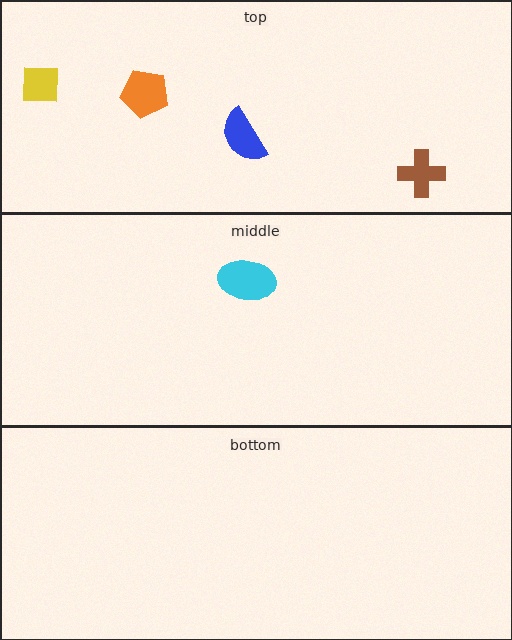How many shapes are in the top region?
4.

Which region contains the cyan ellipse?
The middle region.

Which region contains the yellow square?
The top region.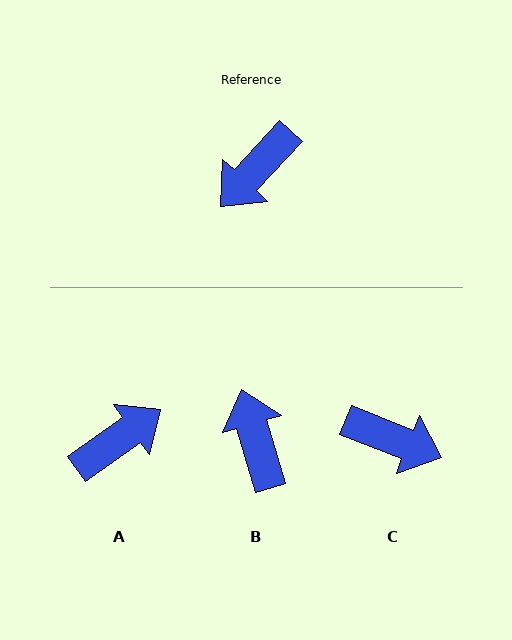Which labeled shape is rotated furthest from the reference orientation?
A, about 169 degrees away.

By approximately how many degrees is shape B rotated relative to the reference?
Approximately 120 degrees clockwise.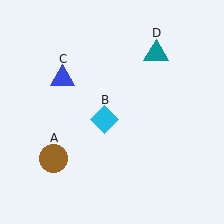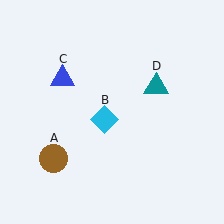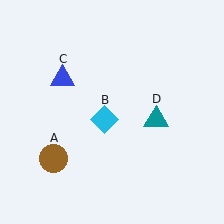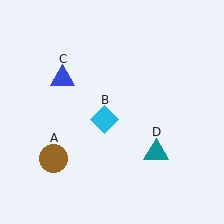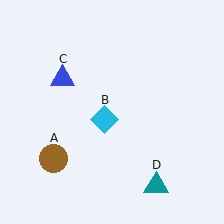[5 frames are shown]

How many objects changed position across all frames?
1 object changed position: teal triangle (object D).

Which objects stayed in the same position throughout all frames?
Brown circle (object A) and cyan diamond (object B) and blue triangle (object C) remained stationary.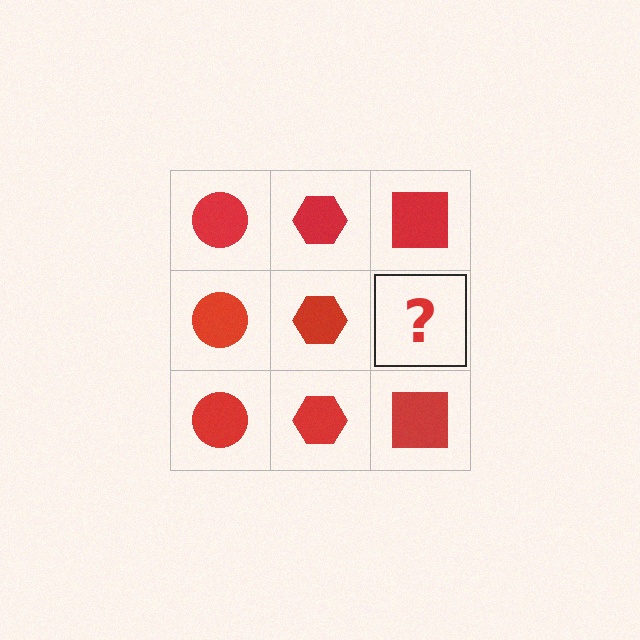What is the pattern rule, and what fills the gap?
The rule is that each column has a consistent shape. The gap should be filled with a red square.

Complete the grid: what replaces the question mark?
The question mark should be replaced with a red square.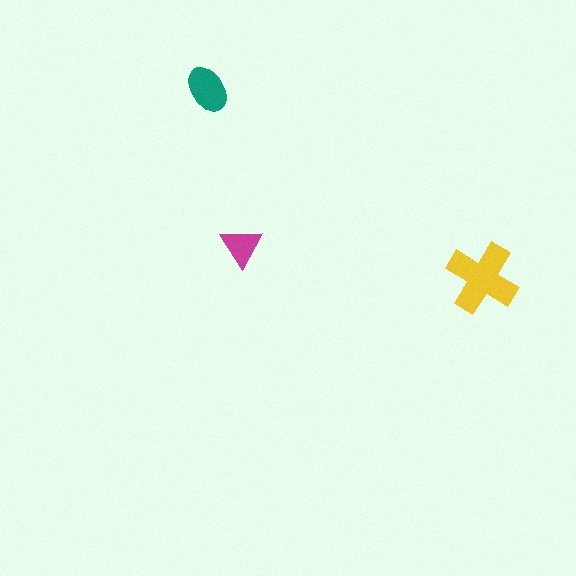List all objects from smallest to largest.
The magenta triangle, the teal ellipse, the yellow cross.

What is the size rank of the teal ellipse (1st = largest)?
2nd.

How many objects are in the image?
There are 3 objects in the image.